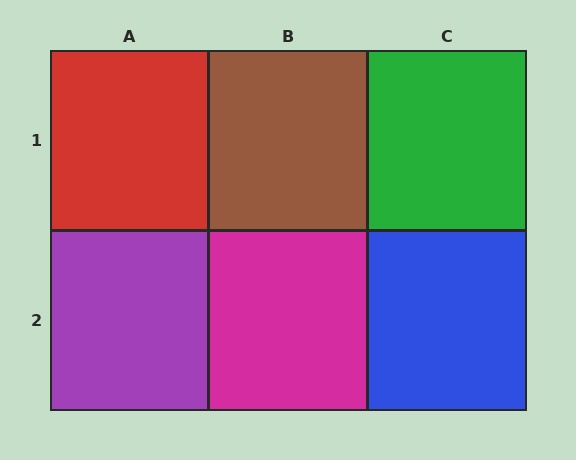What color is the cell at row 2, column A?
Purple.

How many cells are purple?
1 cell is purple.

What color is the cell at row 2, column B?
Magenta.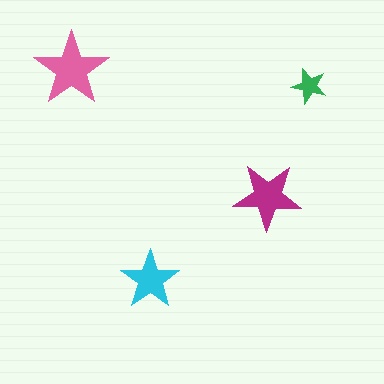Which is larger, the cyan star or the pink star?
The pink one.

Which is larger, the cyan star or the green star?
The cyan one.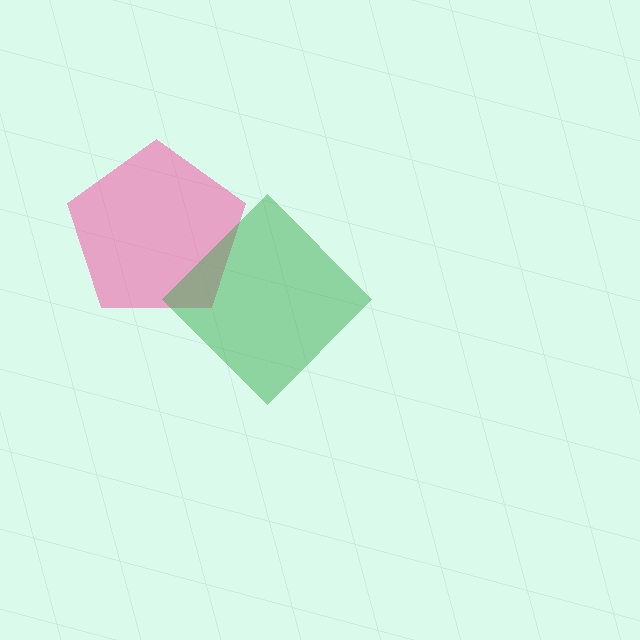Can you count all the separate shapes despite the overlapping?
Yes, there are 2 separate shapes.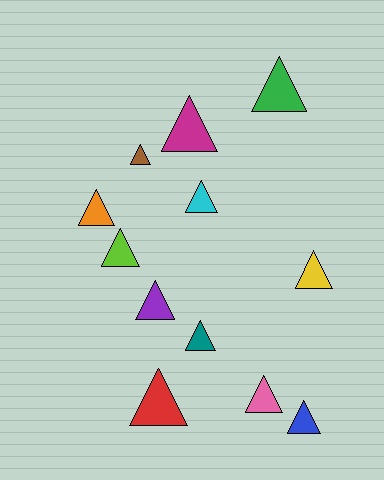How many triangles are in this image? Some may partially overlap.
There are 12 triangles.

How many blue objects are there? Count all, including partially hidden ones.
There is 1 blue object.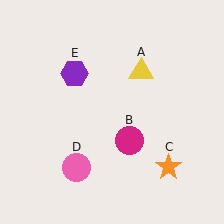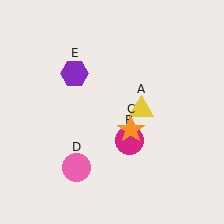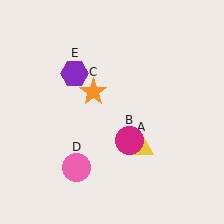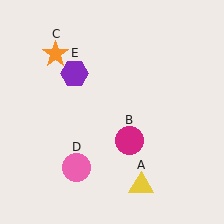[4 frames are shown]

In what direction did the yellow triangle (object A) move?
The yellow triangle (object A) moved down.